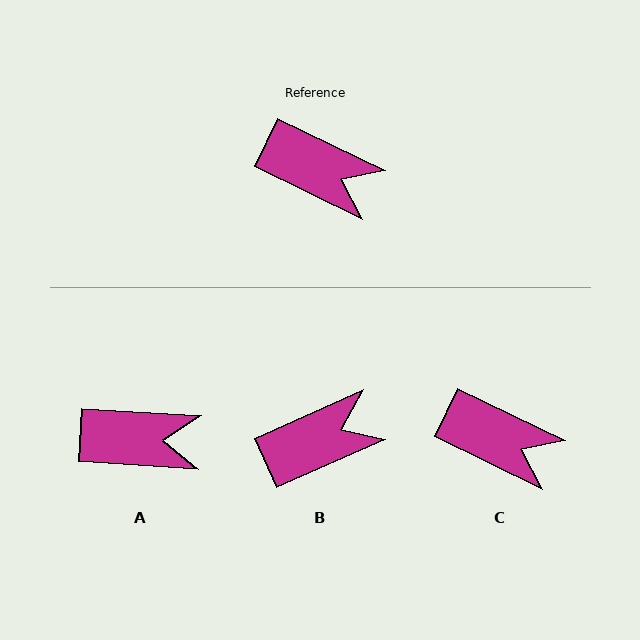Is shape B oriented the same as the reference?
No, it is off by about 50 degrees.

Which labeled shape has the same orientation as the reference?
C.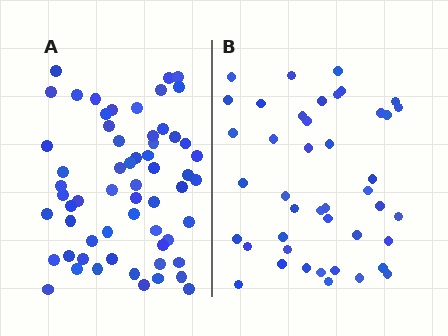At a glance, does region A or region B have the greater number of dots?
Region A (the left region) has more dots.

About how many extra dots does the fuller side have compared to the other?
Region A has approximately 15 more dots than region B.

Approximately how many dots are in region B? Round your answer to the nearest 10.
About 40 dots. (The exact count is 43, which rounds to 40.)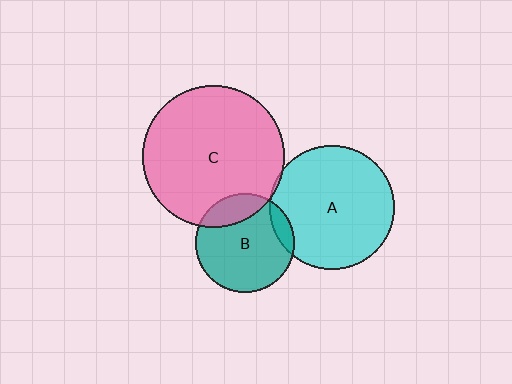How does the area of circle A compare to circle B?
Approximately 1.6 times.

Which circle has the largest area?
Circle C (pink).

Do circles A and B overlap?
Yes.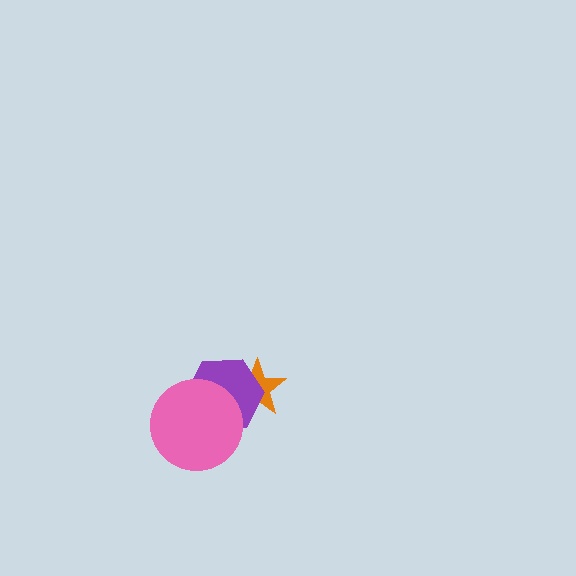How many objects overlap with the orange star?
1 object overlaps with the orange star.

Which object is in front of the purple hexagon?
The pink circle is in front of the purple hexagon.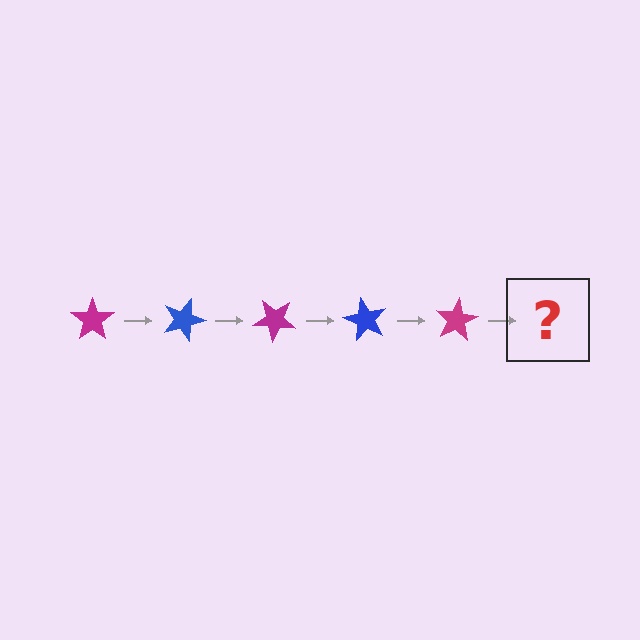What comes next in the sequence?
The next element should be a blue star, rotated 100 degrees from the start.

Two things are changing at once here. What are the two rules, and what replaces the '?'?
The two rules are that it rotates 20 degrees each step and the color cycles through magenta and blue. The '?' should be a blue star, rotated 100 degrees from the start.